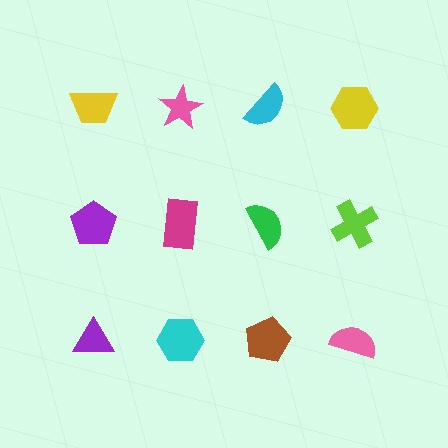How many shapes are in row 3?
4 shapes.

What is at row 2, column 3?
A green semicircle.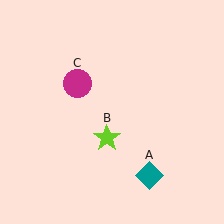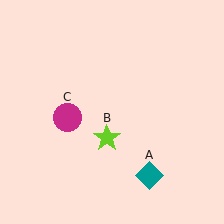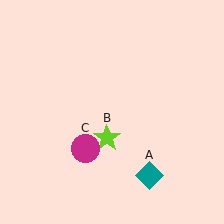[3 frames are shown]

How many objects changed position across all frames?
1 object changed position: magenta circle (object C).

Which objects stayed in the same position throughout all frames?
Teal diamond (object A) and lime star (object B) remained stationary.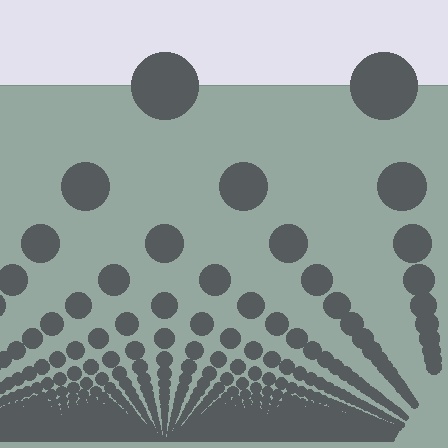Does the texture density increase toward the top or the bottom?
Density increases toward the bottom.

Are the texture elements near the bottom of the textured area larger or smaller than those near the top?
Smaller. The gradient is inverted — elements near the bottom are smaller and denser.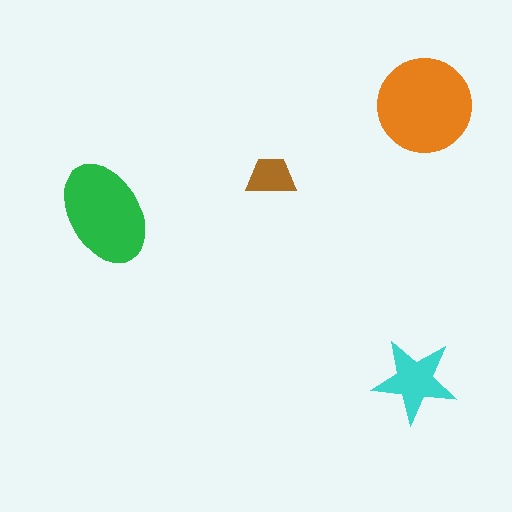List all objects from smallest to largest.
The brown trapezoid, the cyan star, the green ellipse, the orange circle.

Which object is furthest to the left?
The green ellipse is leftmost.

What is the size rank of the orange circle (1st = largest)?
1st.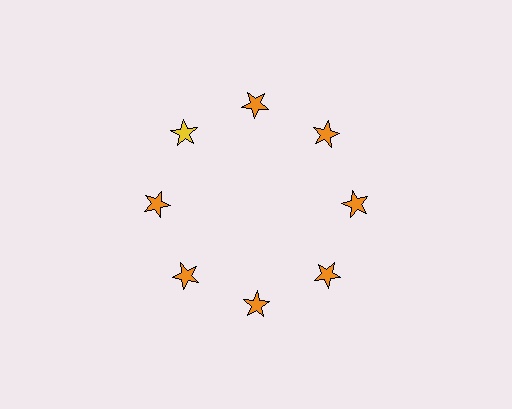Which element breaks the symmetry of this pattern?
The yellow star at roughly the 10 o'clock position breaks the symmetry. All other shapes are orange stars.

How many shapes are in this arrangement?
There are 8 shapes arranged in a ring pattern.